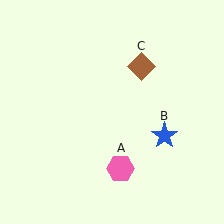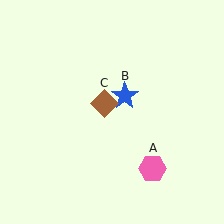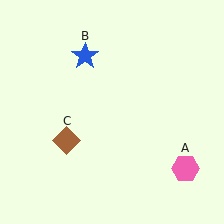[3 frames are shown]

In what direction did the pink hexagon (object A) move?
The pink hexagon (object A) moved right.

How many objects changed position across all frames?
3 objects changed position: pink hexagon (object A), blue star (object B), brown diamond (object C).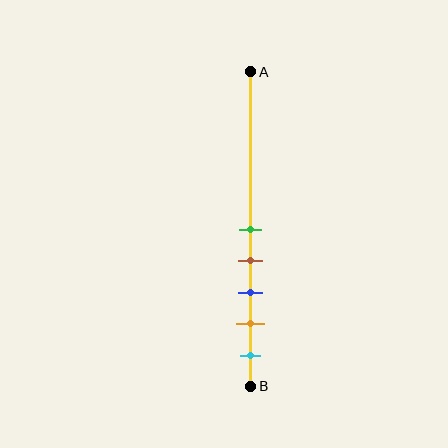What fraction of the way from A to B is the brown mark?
The brown mark is approximately 60% (0.6) of the way from A to B.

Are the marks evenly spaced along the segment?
Yes, the marks are approximately evenly spaced.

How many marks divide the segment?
There are 5 marks dividing the segment.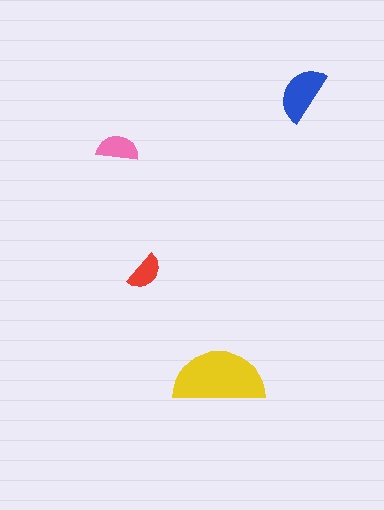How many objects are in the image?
There are 4 objects in the image.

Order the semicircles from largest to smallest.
the yellow one, the blue one, the pink one, the red one.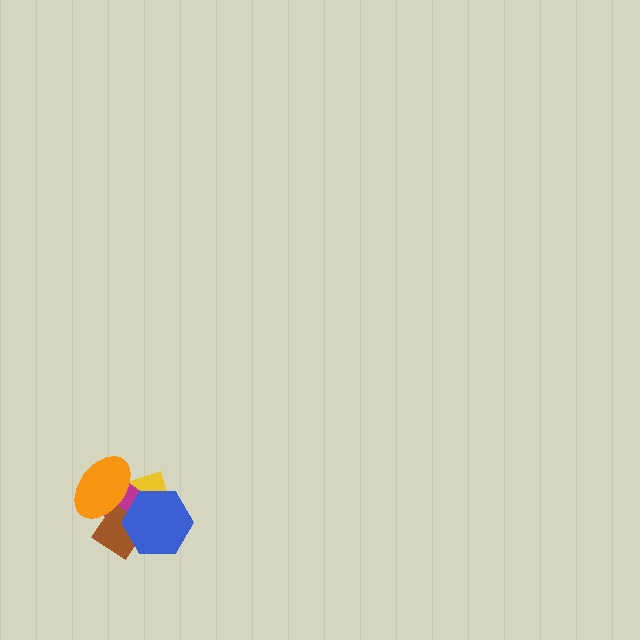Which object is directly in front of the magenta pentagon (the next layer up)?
The brown diamond is directly in front of the magenta pentagon.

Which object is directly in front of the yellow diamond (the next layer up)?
The magenta pentagon is directly in front of the yellow diamond.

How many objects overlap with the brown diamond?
4 objects overlap with the brown diamond.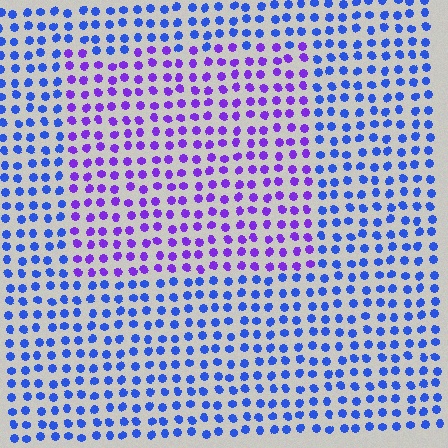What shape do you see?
I see a rectangle.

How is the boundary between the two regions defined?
The boundary is defined purely by a slight shift in hue (about 43 degrees). Spacing, size, and orientation are identical on both sides.